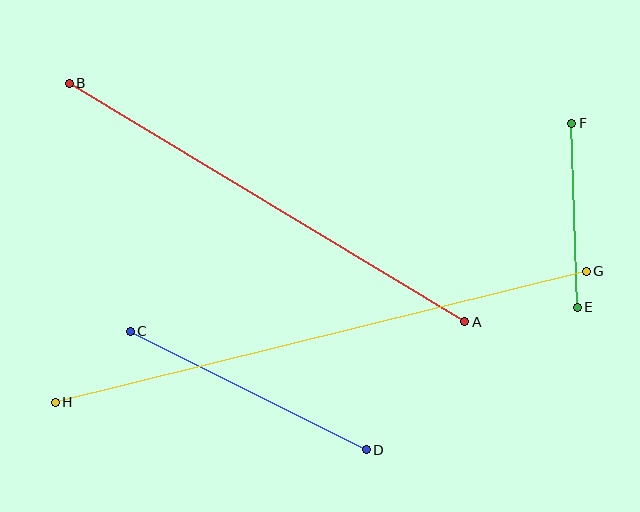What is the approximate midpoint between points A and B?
The midpoint is at approximately (267, 202) pixels.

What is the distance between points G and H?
The distance is approximately 547 pixels.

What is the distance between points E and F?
The distance is approximately 184 pixels.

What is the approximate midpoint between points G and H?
The midpoint is at approximately (321, 337) pixels.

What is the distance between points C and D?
The distance is approximately 264 pixels.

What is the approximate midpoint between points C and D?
The midpoint is at approximately (248, 391) pixels.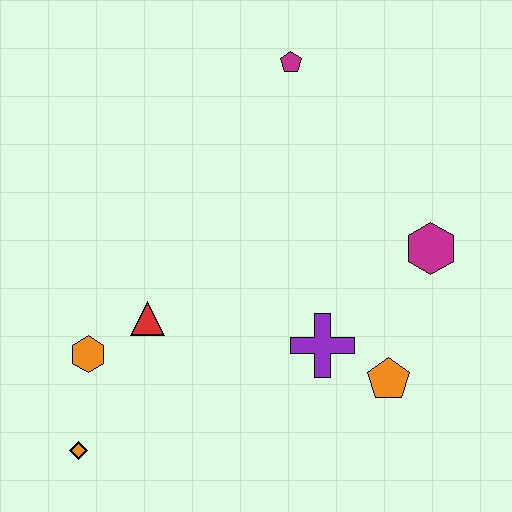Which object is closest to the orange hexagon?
The red triangle is closest to the orange hexagon.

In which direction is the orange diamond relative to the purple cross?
The orange diamond is to the left of the purple cross.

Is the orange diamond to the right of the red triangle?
No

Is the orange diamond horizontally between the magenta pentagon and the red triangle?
No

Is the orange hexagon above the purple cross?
No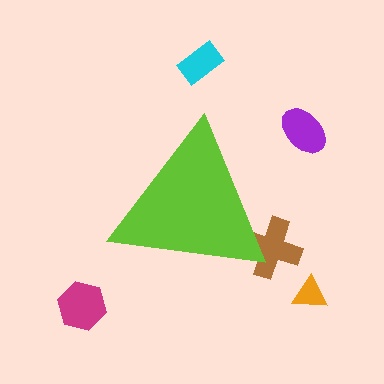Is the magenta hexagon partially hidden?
No, the magenta hexagon is fully visible.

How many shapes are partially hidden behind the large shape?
1 shape is partially hidden.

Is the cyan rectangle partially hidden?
No, the cyan rectangle is fully visible.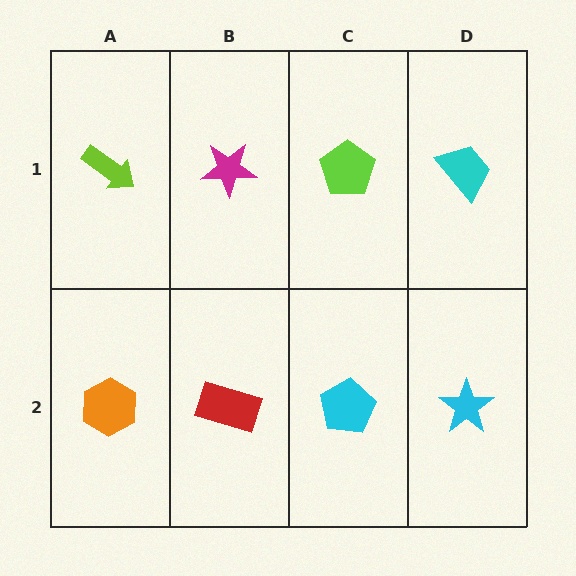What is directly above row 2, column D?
A cyan trapezoid.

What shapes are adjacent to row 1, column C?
A cyan pentagon (row 2, column C), a magenta star (row 1, column B), a cyan trapezoid (row 1, column D).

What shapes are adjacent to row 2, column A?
A lime arrow (row 1, column A), a red rectangle (row 2, column B).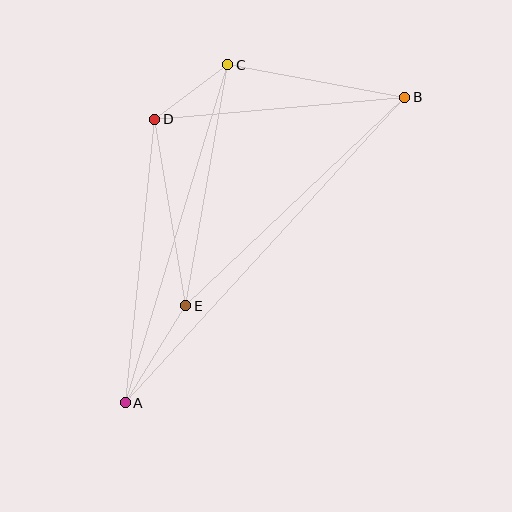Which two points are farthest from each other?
Points A and B are farthest from each other.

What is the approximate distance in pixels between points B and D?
The distance between B and D is approximately 251 pixels.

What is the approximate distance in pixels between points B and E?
The distance between B and E is approximately 302 pixels.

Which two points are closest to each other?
Points C and D are closest to each other.